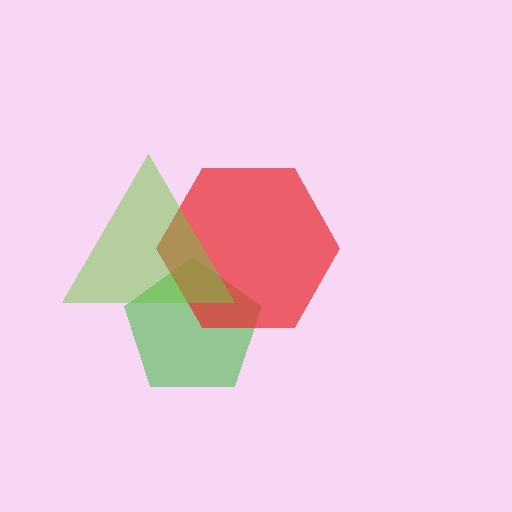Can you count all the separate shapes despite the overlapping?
Yes, there are 3 separate shapes.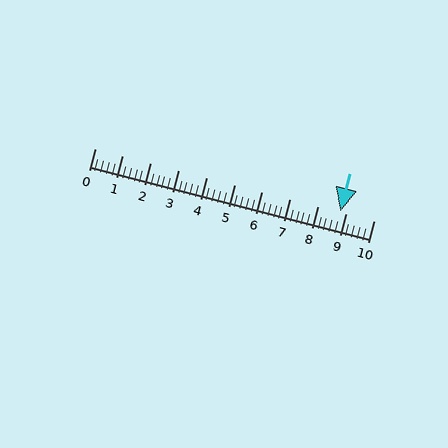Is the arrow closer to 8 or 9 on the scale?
The arrow is closer to 9.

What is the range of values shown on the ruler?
The ruler shows values from 0 to 10.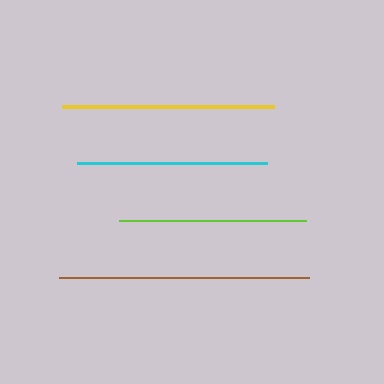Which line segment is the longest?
The brown line is the longest at approximately 249 pixels.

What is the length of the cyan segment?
The cyan segment is approximately 190 pixels long.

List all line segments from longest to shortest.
From longest to shortest: brown, yellow, cyan, lime.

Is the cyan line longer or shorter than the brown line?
The brown line is longer than the cyan line.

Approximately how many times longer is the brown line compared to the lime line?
The brown line is approximately 1.3 times the length of the lime line.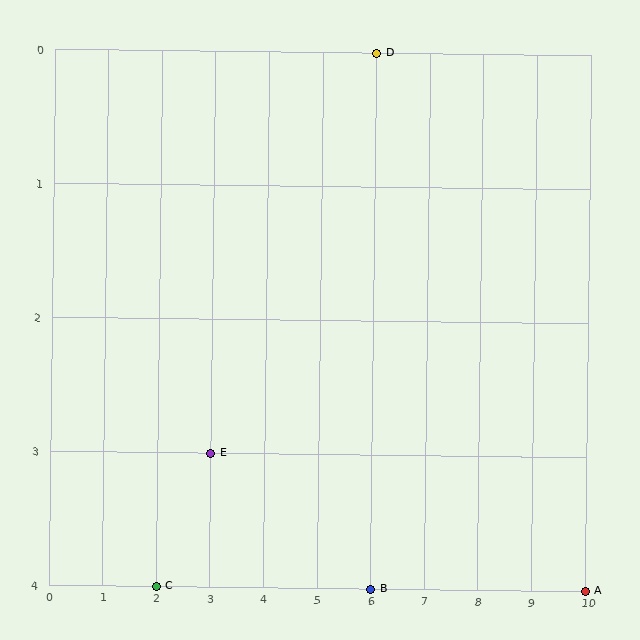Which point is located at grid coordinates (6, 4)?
Point B is at (6, 4).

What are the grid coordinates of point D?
Point D is at grid coordinates (6, 0).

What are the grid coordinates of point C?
Point C is at grid coordinates (2, 4).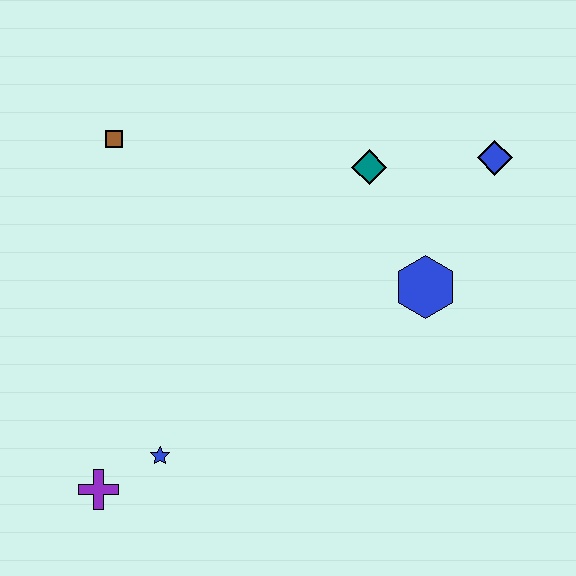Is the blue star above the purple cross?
Yes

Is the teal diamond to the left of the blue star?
No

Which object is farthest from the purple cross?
The blue diamond is farthest from the purple cross.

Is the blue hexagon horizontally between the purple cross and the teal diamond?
No